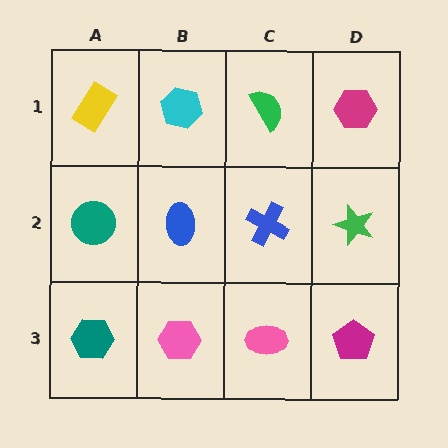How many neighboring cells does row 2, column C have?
4.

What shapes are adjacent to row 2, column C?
A green semicircle (row 1, column C), a pink ellipse (row 3, column C), a blue ellipse (row 2, column B), a green star (row 2, column D).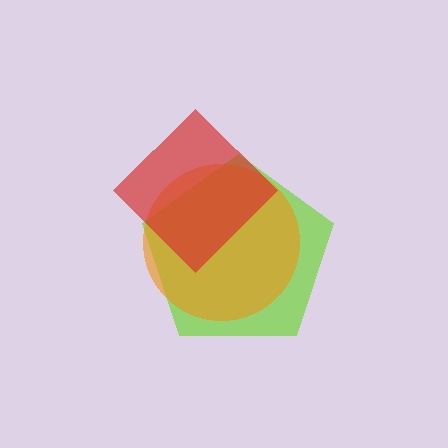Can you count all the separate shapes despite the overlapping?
Yes, there are 3 separate shapes.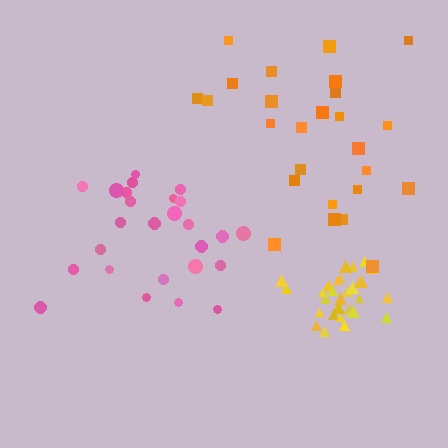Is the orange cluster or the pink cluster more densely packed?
Pink.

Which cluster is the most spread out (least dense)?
Orange.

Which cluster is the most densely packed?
Yellow.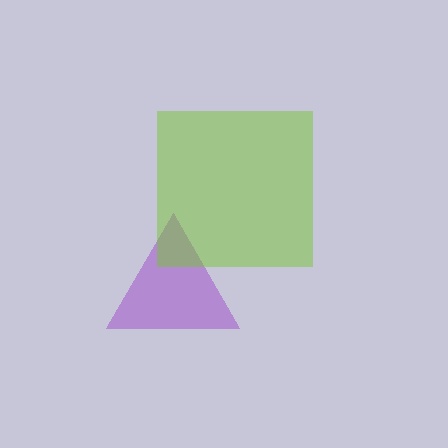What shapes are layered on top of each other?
The layered shapes are: a purple triangle, a lime square.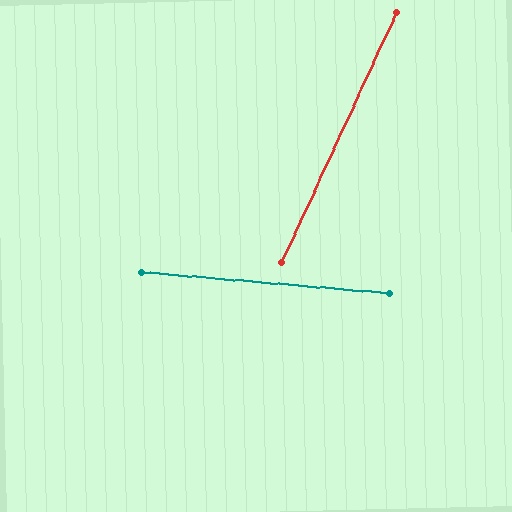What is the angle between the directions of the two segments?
Approximately 70 degrees.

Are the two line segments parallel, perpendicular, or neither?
Neither parallel nor perpendicular — they differ by about 70°.